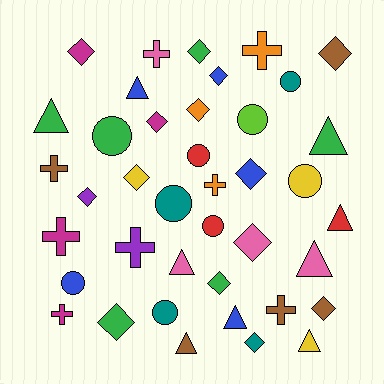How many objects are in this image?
There are 40 objects.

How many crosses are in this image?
There are 8 crosses.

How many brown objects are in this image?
There are 5 brown objects.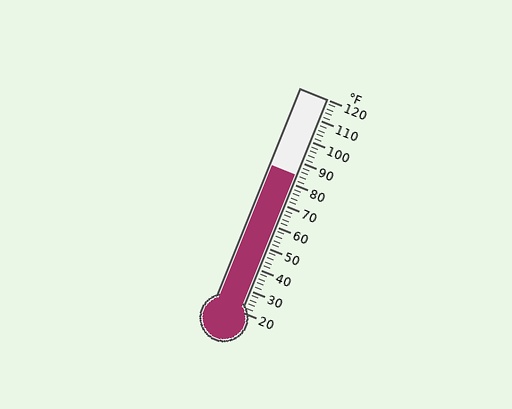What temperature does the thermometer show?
The thermometer shows approximately 84°F.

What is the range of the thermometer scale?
The thermometer scale ranges from 20°F to 120°F.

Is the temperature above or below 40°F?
The temperature is above 40°F.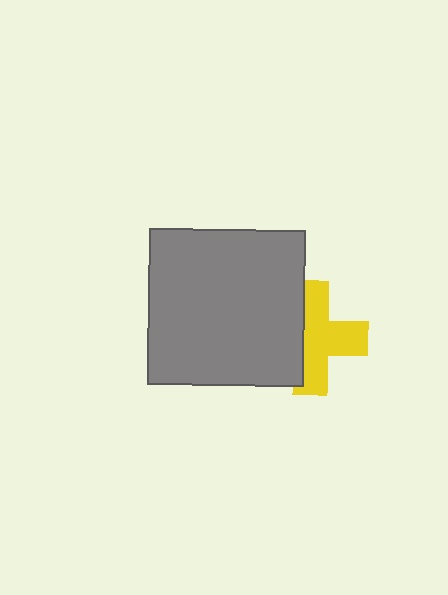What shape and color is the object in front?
The object in front is a gray square.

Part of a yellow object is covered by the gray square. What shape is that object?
It is a cross.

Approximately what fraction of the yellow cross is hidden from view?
Roughly 39% of the yellow cross is hidden behind the gray square.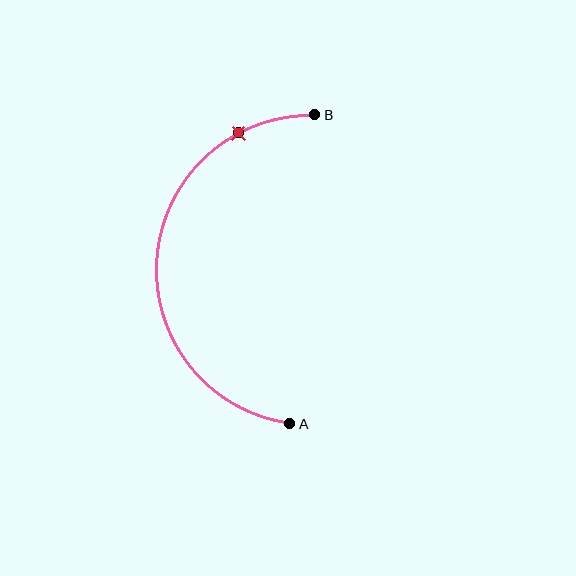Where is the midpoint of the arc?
The arc midpoint is the point on the curve farthest from the straight line joining A and B. It sits to the left of that line.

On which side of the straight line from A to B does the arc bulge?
The arc bulges to the left of the straight line connecting A and B.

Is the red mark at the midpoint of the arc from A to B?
No. The red mark lies on the arc but is closer to endpoint B. The arc midpoint would be at the point on the curve equidistant along the arc from both A and B.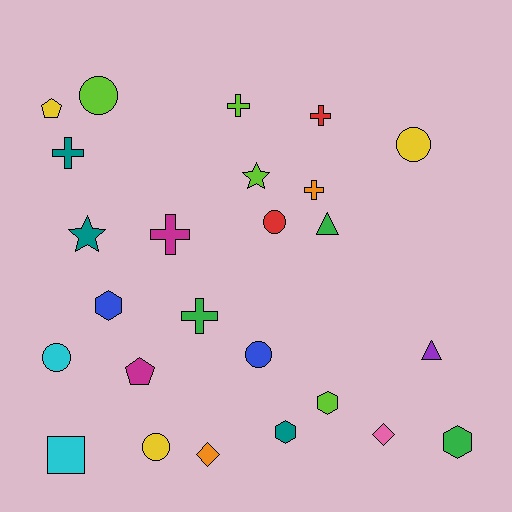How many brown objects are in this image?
There are no brown objects.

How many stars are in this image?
There are 2 stars.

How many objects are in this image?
There are 25 objects.